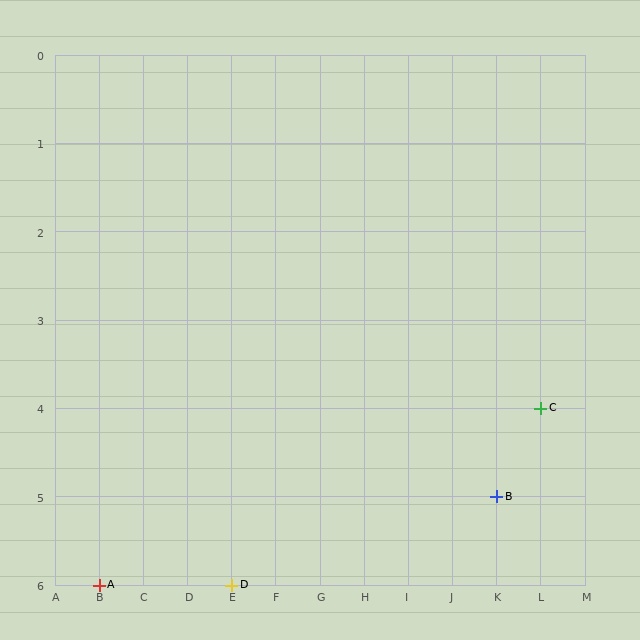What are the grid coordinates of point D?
Point D is at grid coordinates (E, 6).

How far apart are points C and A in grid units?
Points C and A are 10 columns and 2 rows apart (about 10.2 grid units diagonally).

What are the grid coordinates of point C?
Point C is at grid coordinates (L, 4).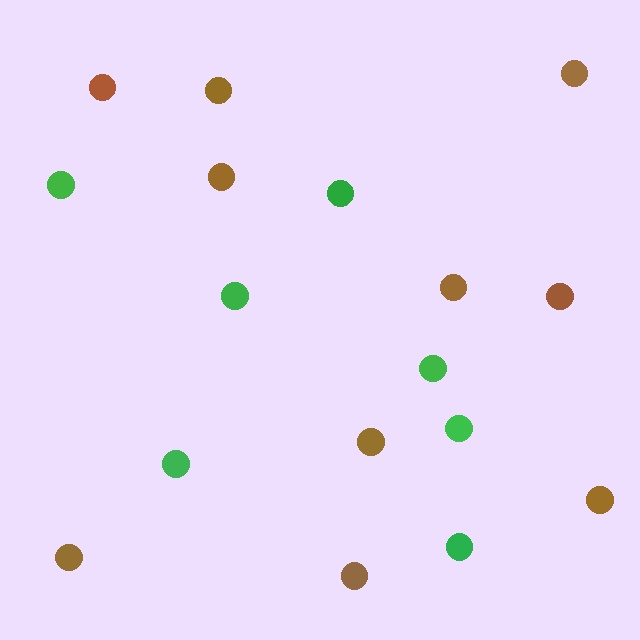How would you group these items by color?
There are 2 groups: one group of brown circles (10) and one group of green circles (7).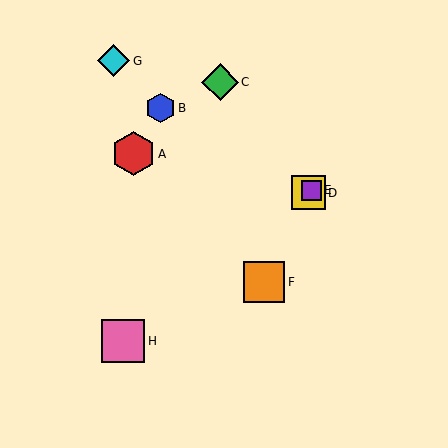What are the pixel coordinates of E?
Object E is at (311, 190).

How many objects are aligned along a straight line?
3 objects (D, E, H) are aligned along a straight line.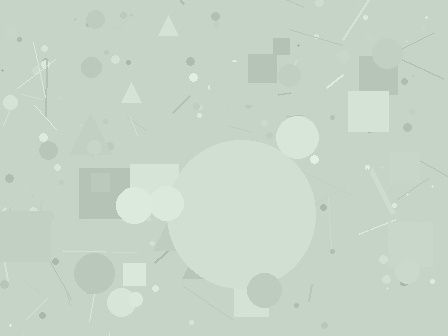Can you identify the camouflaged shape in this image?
The camouflaged shape is a circle.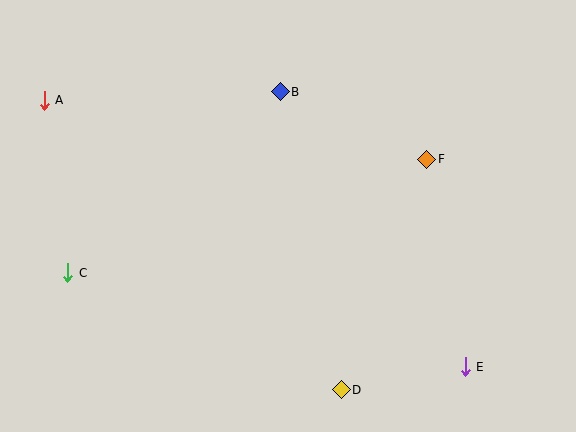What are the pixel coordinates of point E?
Point E is at (465, 367).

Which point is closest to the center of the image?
Point B at (280, 92) is closest to the center.